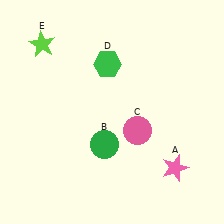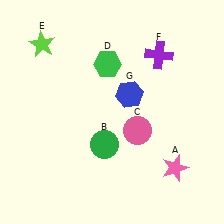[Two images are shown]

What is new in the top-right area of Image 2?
A blue hexagon (G) was added in the top-right area of Image 2.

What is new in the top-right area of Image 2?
A purple cross (F) was added in the top-right area of Image 2.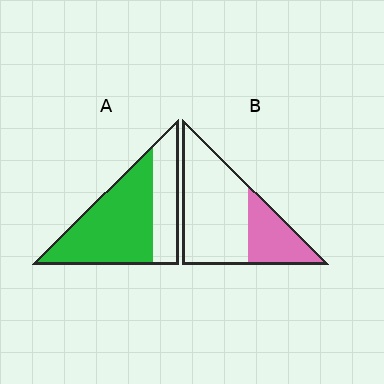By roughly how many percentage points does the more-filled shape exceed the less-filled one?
By roughly 35 percentage points (A over B).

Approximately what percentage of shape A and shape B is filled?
A is approximately 70% and B is approximately 30%.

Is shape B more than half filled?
No.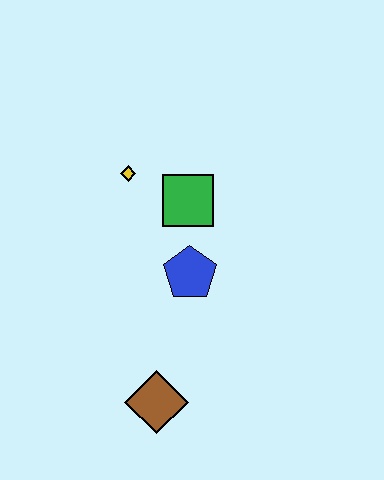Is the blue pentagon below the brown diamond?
No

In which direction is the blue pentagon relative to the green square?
The blue pentagon is below the green square.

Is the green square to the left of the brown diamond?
No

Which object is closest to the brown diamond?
The blue pentagon is closest to the brown diamond.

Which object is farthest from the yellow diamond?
The brown diamond is farthest from the yellow diamond.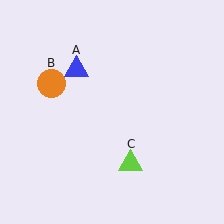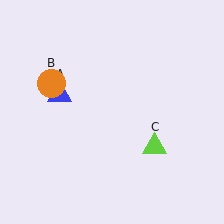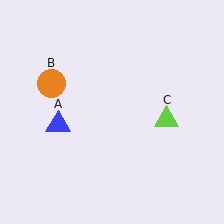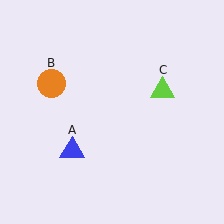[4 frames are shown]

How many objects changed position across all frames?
2 objects changed position: blue triangle (object A), lime triangle (object C).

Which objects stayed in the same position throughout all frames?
Orange circle (object B) remained stationary.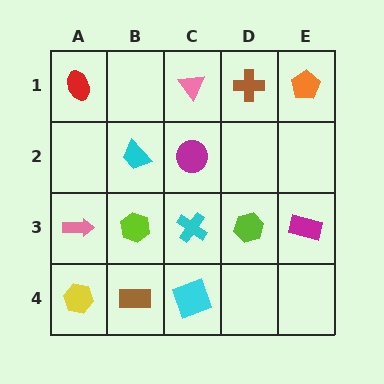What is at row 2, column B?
A cyan trapezoid.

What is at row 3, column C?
A cyan cross.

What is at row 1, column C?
A pink triangle.